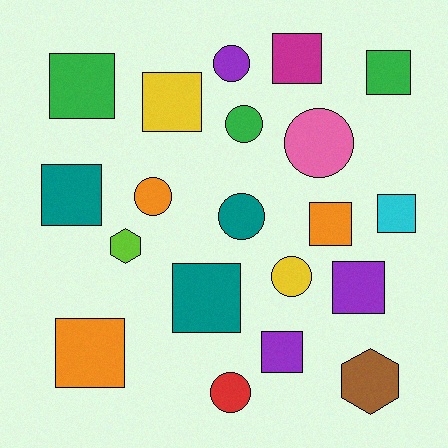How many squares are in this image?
There are 11 squares.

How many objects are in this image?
There are 20 objects.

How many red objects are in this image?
There is 1 red object.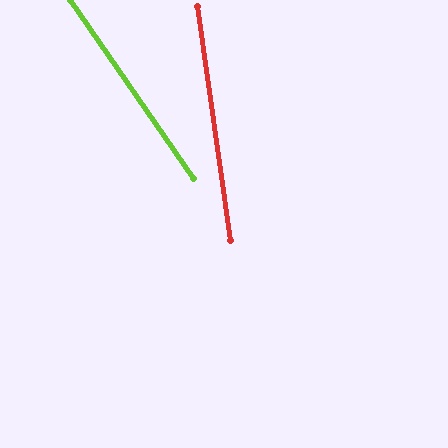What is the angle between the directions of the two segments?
Approximately 27 degrees.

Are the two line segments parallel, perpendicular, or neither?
Neither parallel nor perpendicular — they differ by about 27°.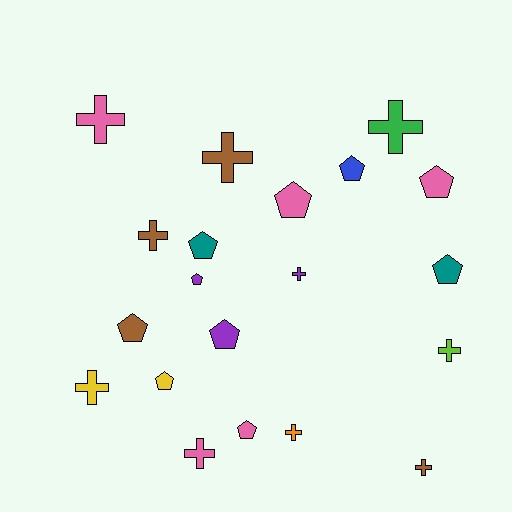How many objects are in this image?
There are 20 objects.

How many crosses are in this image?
There are 10 crosses.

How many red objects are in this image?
There are no red objects.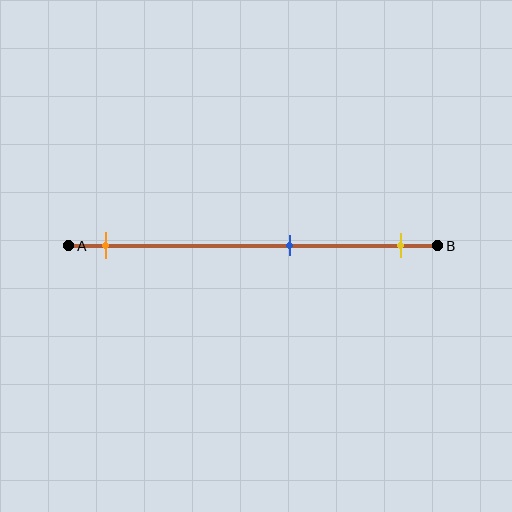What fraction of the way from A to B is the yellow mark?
The yellow mark is approximately 90% (0.9) of the way from A to B.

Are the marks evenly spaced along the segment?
No, the marks are not evenly spaced.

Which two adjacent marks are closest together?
The blue and yellow marks are the closest adjacent pair.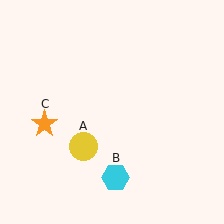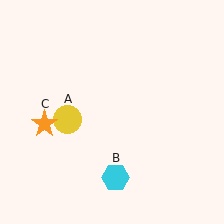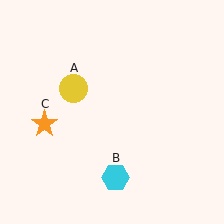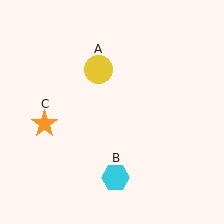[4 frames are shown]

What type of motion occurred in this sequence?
The yellow circle (object A) rotated clockwise around the center of the scene.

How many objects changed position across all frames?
1 object changed position: yellow circle (object A).